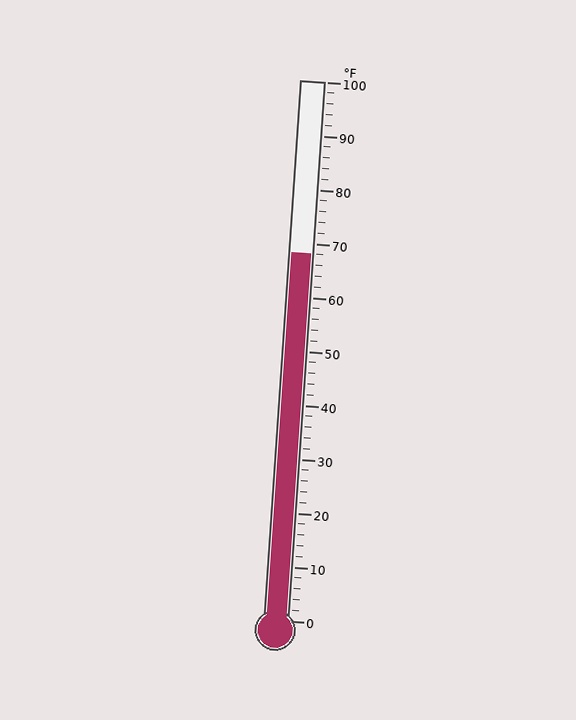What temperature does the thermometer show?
The thermometer shows approximately 68°F.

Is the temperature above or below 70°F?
The temperature is below 70°F.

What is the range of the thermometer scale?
The thermometer scale ranges from 0°F to 100°F.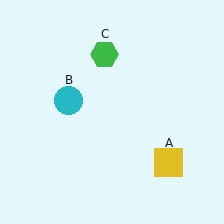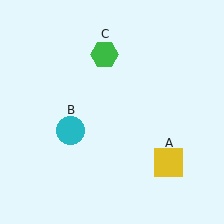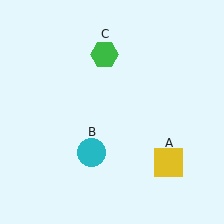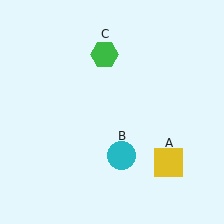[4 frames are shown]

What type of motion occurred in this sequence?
The cyan circle (object B) rotated counterclockwise around the center of the scene.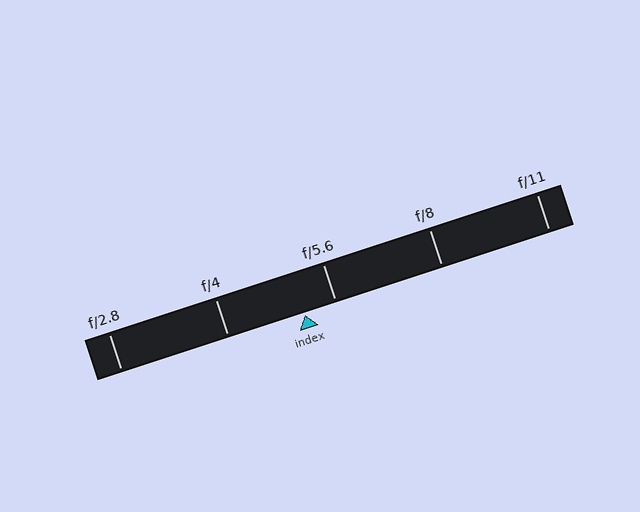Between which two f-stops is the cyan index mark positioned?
The index mark is between f/4 and f/5.6.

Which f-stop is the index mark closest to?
The index mark is closest to f/5.6.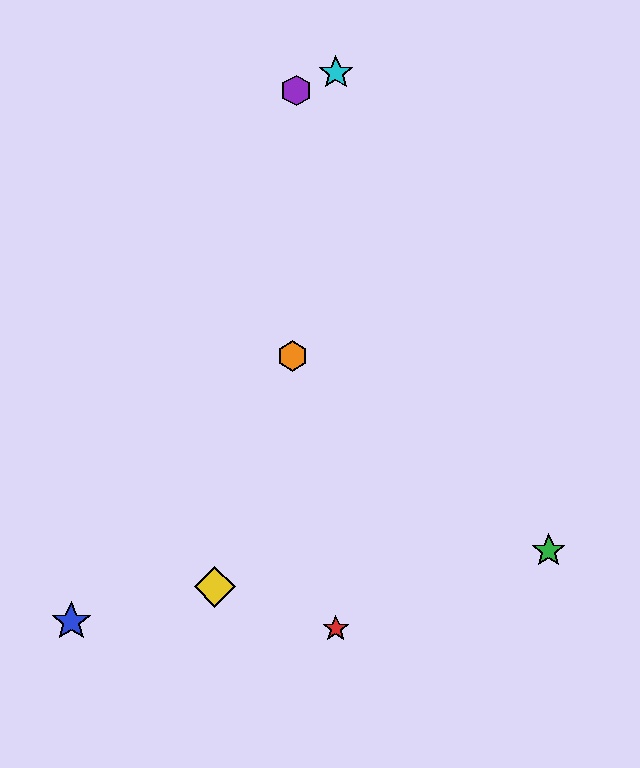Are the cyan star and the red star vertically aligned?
Yes, both are at x≈336.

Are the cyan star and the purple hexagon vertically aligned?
No, the cyan star is at x≈336 and the purple hexagon is at x≈296.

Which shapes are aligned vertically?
The red star, the cyan star are aligned vertically.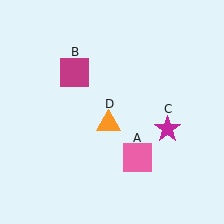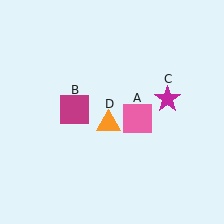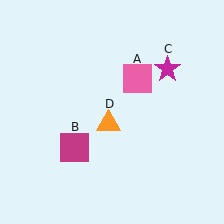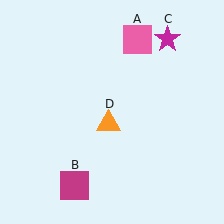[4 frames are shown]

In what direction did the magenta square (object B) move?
The magenta square (object B) moved down.